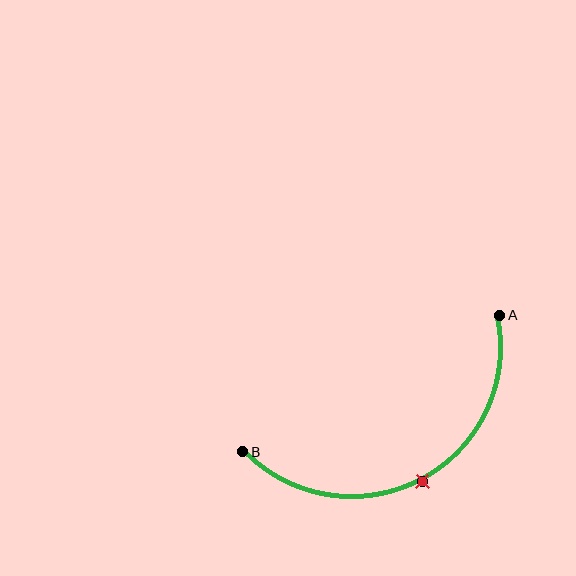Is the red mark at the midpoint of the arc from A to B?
Yes. The red mark lies on the arc at equal arc-length from both A and B — it is the arc midpoint.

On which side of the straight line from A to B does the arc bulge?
The arc bulges below the straight line connecting A and B.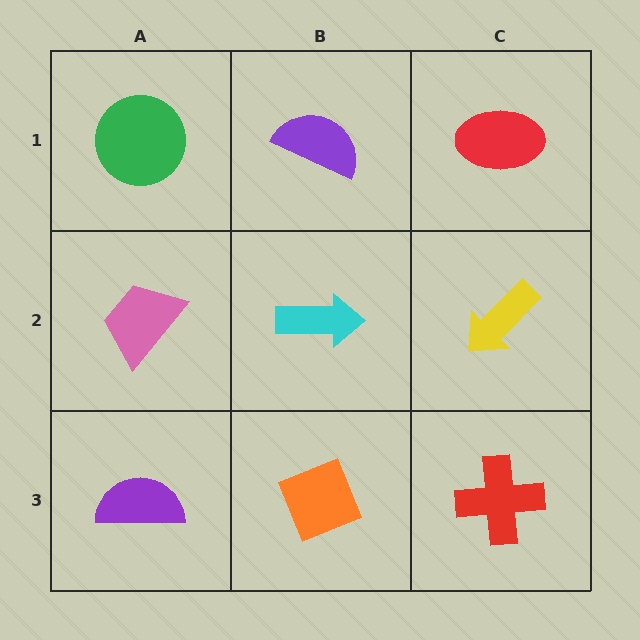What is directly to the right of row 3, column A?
An orange diamond.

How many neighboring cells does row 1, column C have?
2.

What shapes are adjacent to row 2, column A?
A green circle (row 1, column A), a purple semicircle (row 3, column A), a cyan arrow (row 2, column B).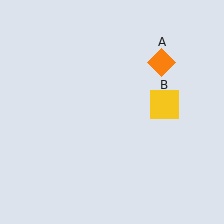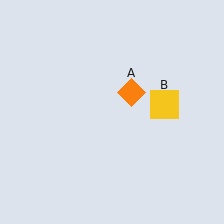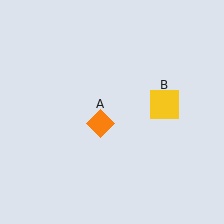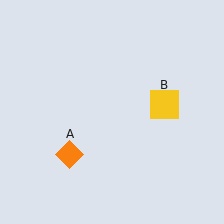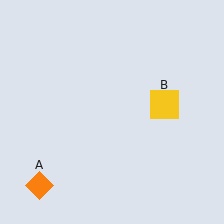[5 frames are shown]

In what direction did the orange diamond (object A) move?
The orange diamond (object A) moved down and to the left.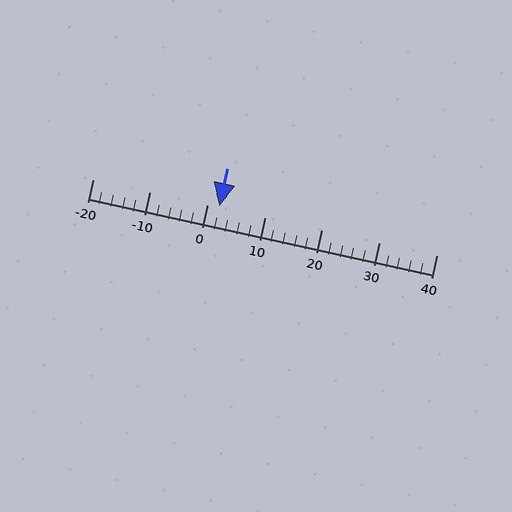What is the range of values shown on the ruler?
The ruler shows values from -20 to 40.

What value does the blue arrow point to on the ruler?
The blue arrow points to approximately 2.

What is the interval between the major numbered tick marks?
The major tick marks are spaced 10 units apart.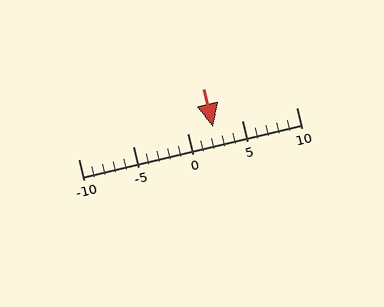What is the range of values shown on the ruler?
The ruler shows values from -10 to 10.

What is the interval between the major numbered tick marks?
The major tick marks are spaced 5 units apart.